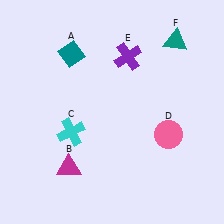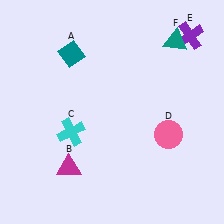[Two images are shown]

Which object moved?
The purple cross (E) moved right.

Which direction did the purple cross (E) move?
The purple cross (E) moved right.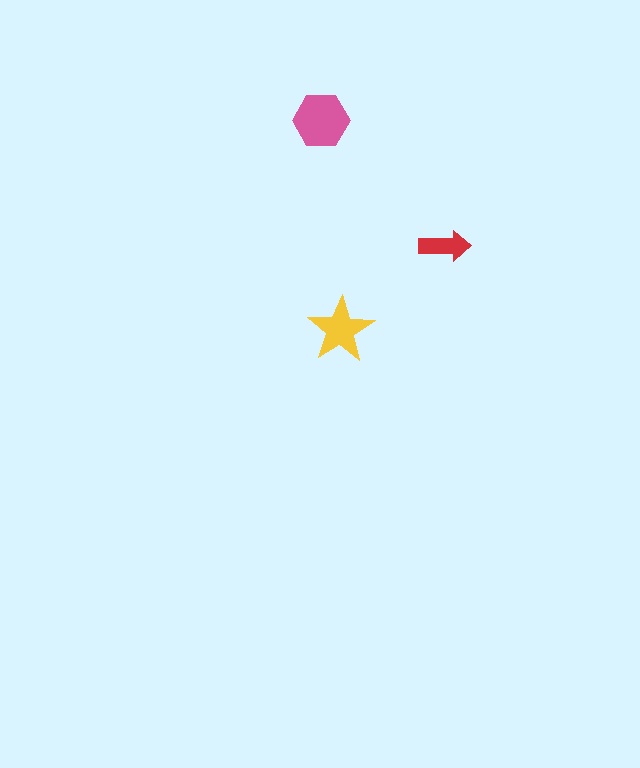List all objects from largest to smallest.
The pink hexagon, the yellow star, the red arrow.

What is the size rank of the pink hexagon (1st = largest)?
1st.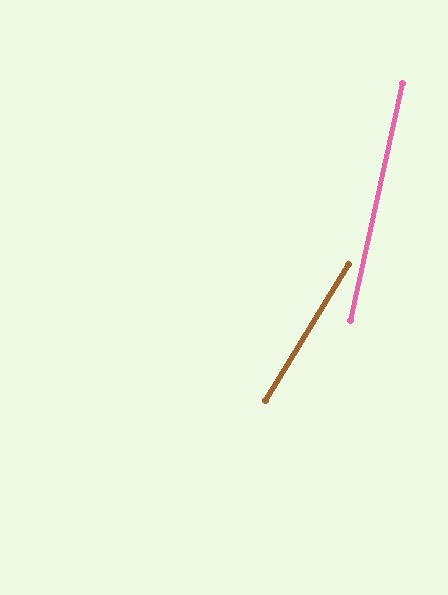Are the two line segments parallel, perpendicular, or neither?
Neither parallel nor perpendicular — they differ by about 19°.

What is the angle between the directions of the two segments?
Approximately 19 degrees.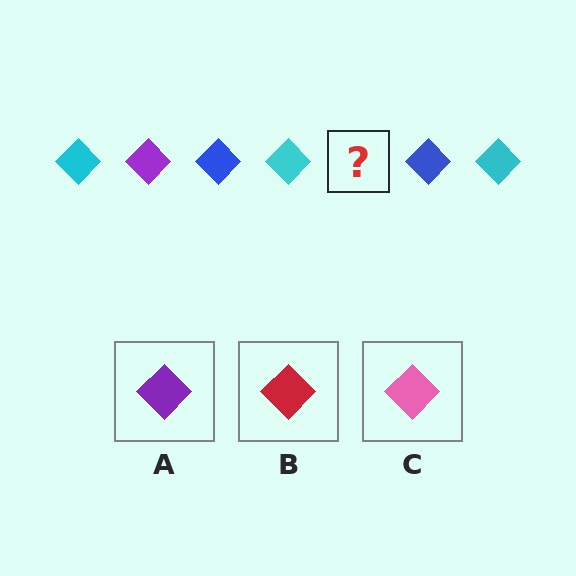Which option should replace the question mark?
Option A.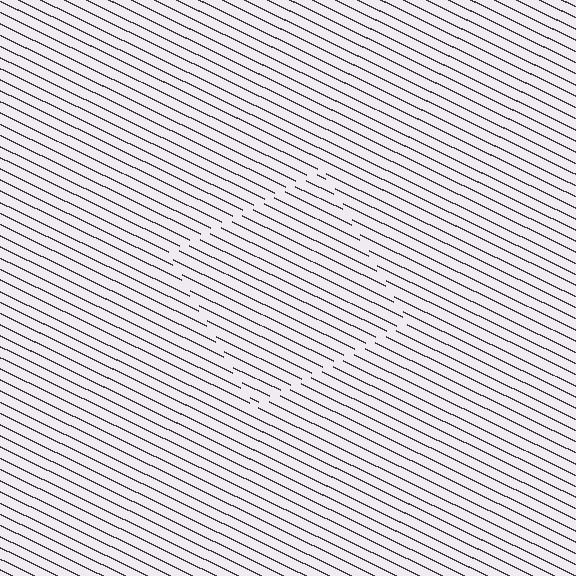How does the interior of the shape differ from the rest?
The interior of the shape contains the same grating, shifted by half a period — the contour is defined by the phase discontinuity where line-ends from the inner and outer gratings abut.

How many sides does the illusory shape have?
4 sides — the line-ends trace a square.